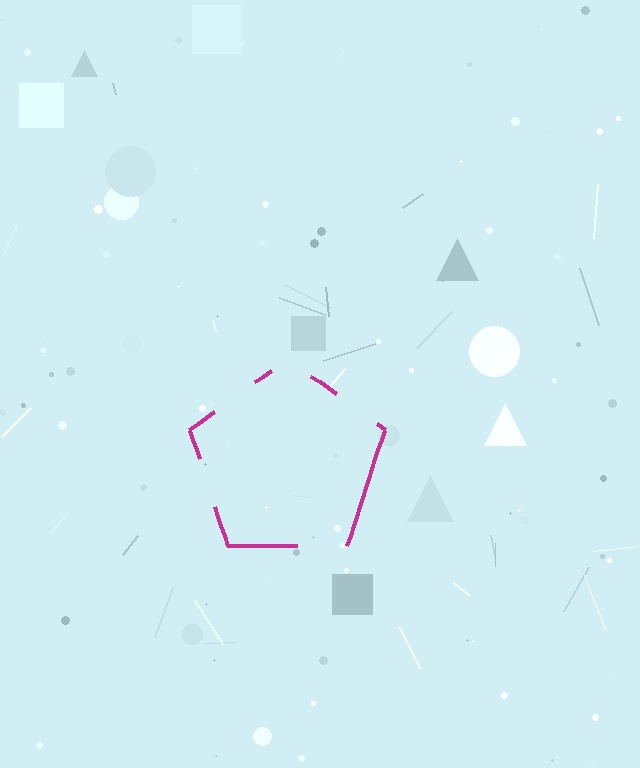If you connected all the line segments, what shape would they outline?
They would outline a pentagon.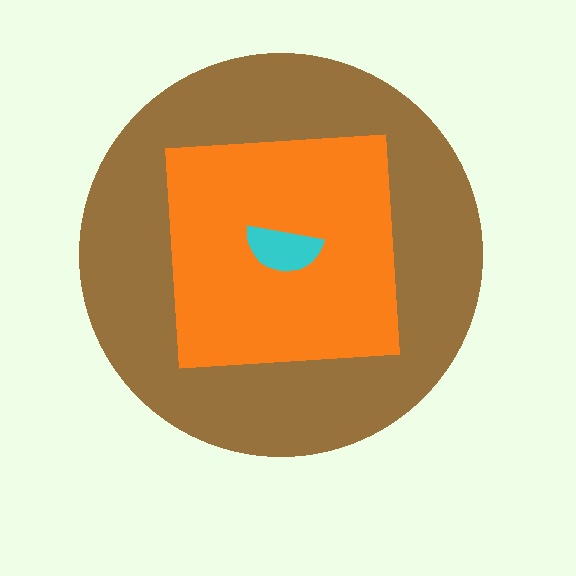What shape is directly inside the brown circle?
The orange square.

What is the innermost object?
The cyan semicircle.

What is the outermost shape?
The brown circle.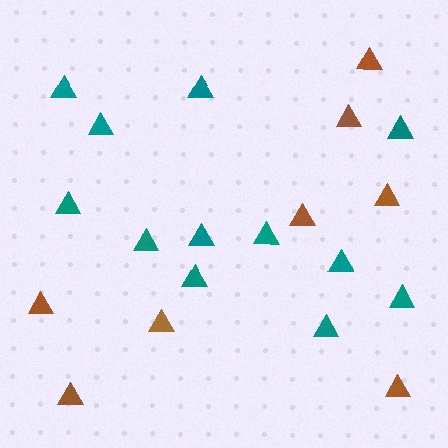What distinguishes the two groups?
There are 2 groups: one group of teal triangles (12) and one group of brown triangles (8).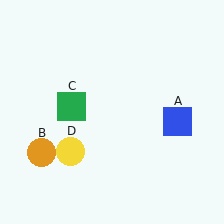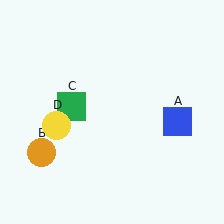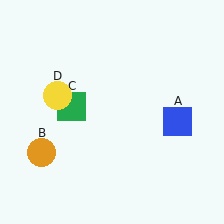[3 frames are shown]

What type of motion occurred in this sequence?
The yellow circle (object D) rotated clockwise around the center of the scene.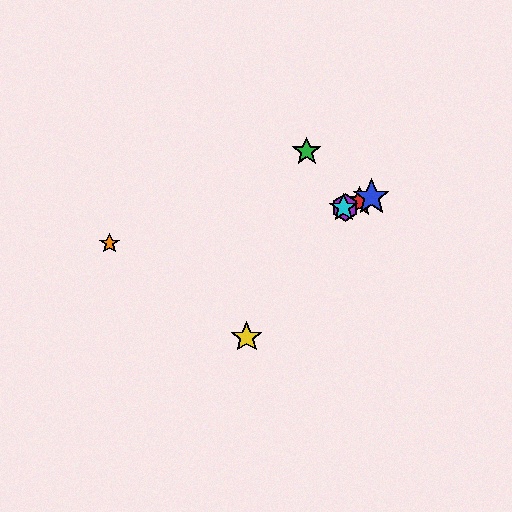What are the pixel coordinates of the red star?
The red star is at (359, 202).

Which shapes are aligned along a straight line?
The red star, the blue star, the purple hexagon, the cyan star are aligned along a straight line.